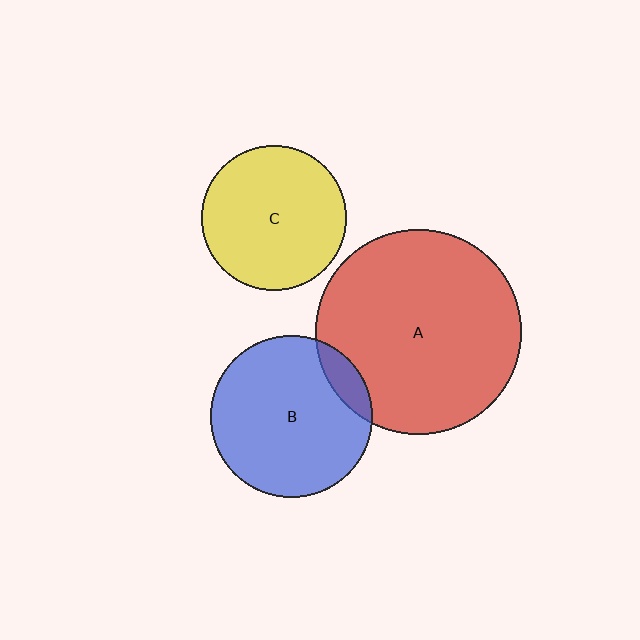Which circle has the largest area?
Circle A (red).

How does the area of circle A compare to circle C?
Approximately 2.0 times.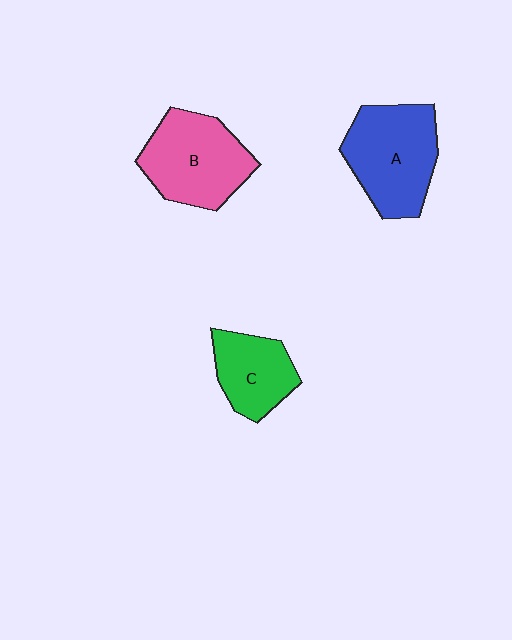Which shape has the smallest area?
Shape C (green).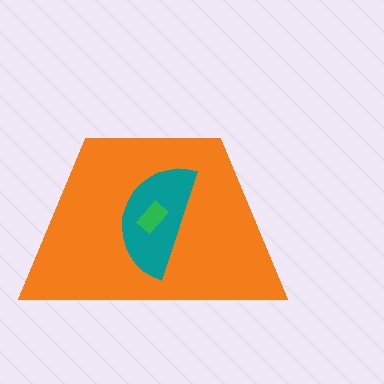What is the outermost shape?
The orange trapezoid.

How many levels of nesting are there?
3.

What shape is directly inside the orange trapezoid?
The teal semicircle.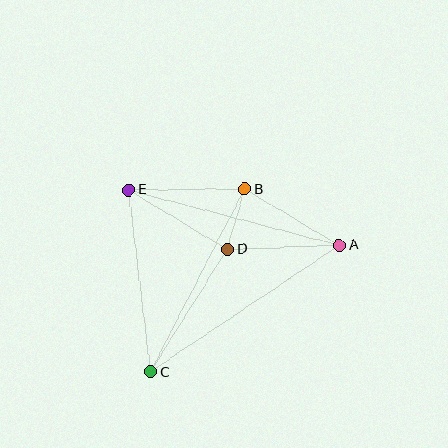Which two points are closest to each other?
Points B and D are closest to each other.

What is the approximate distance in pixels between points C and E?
The distance between C and E is approximately 183 pixels.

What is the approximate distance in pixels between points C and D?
The distance between C and D is approximately 144 pixels.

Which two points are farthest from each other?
Points A and C are farthest from each other.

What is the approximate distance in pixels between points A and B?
The distance between A and B is approximately 110 pixels.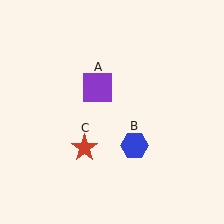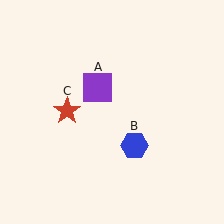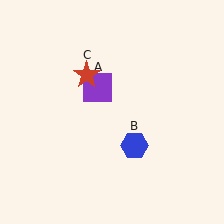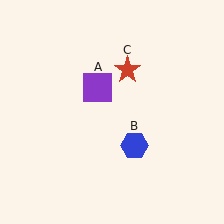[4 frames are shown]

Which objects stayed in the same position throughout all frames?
Purple square (object A) and blue hexagon (object B) remained stationary.